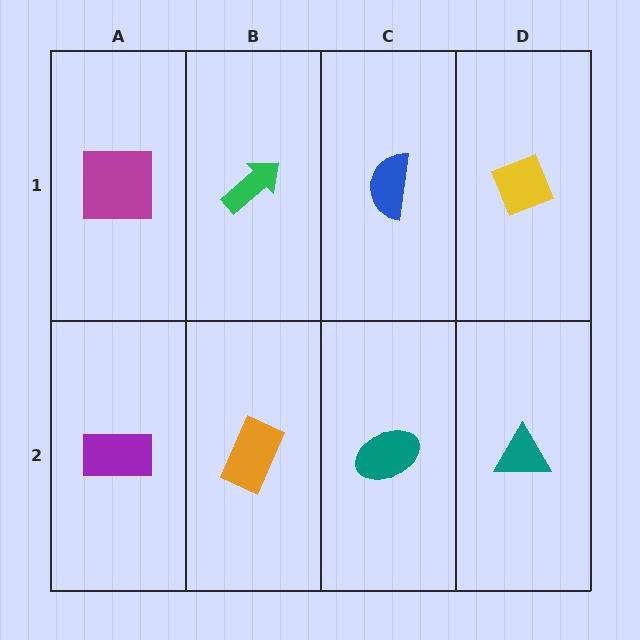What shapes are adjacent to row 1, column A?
A purple rectangle (row 2, column A), a green arrow (row 1, column B).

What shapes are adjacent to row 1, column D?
A teal triangle (row 2, column D), a blue semicircle (row 1, column C).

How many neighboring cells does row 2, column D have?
2.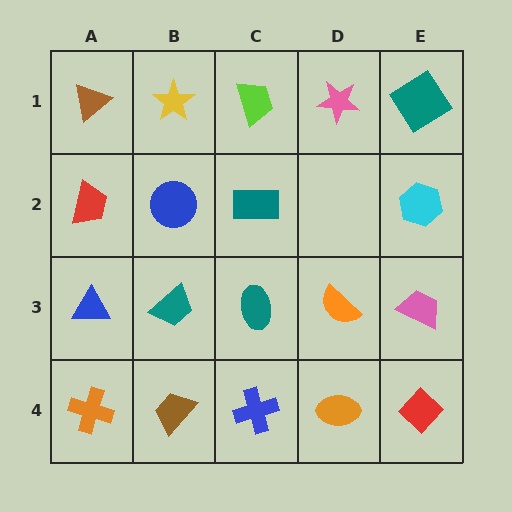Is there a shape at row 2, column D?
No, that cell is empty.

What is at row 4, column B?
A brown trapezoid.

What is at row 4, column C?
A blue cross.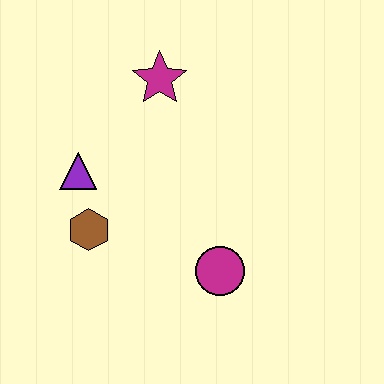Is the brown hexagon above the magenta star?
No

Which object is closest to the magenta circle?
The brown hexagon is closest to the magenta circle.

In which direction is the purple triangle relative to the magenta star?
The purple triangle is below the magenta star.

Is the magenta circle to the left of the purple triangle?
No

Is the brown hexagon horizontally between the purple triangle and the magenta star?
Yes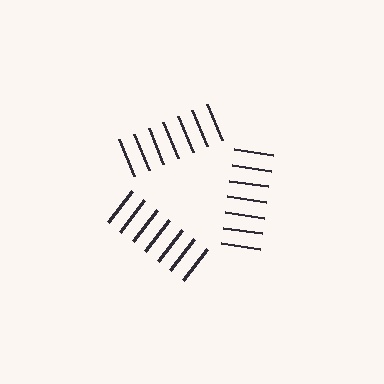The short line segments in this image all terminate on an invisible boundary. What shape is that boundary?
An illusory triangle — the line segments terminate on its edges but no continuous stroke is drawn.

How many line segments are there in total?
21 — 7 along each of the 3 edges.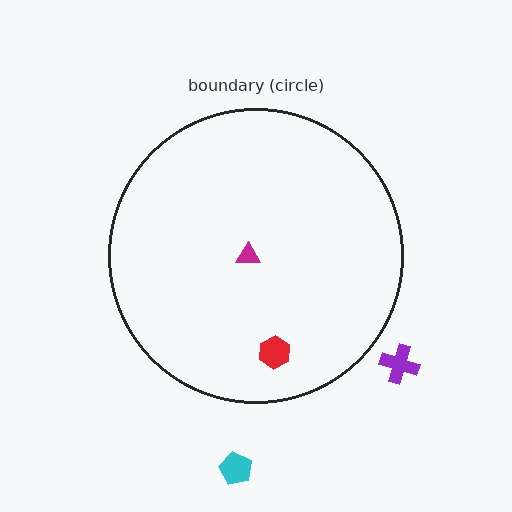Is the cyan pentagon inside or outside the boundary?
Outside.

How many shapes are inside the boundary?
2 inside, 2 outside.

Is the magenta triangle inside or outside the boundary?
Inside.